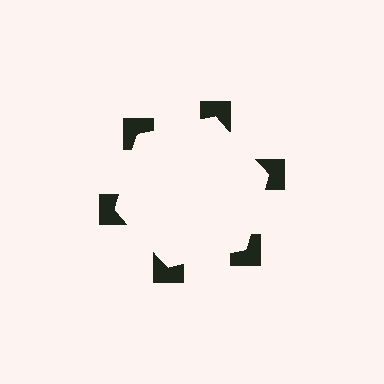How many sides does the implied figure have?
6 sides.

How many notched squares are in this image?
There are 6 — one at each vertex of the illusory hexagon.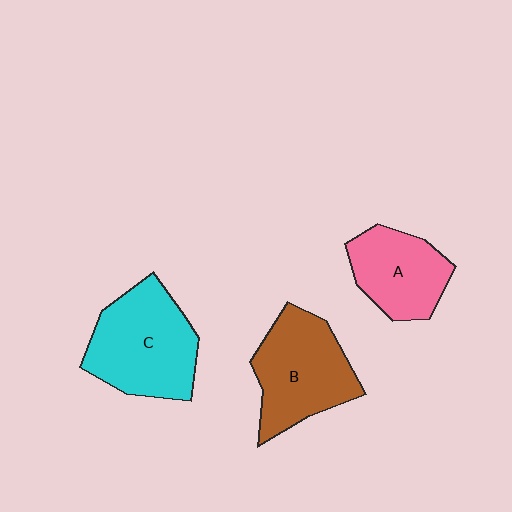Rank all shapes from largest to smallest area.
From largest to smallest: C (cyan), B (brown), A (pink).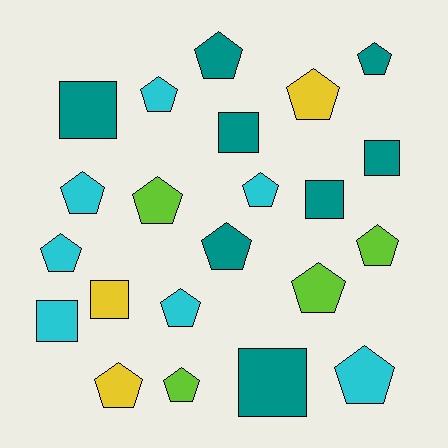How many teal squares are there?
There are 5 teal squares.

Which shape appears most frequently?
Pentagon, with 15 objects.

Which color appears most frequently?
Teal, with 8 objects.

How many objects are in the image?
There are 22 objects.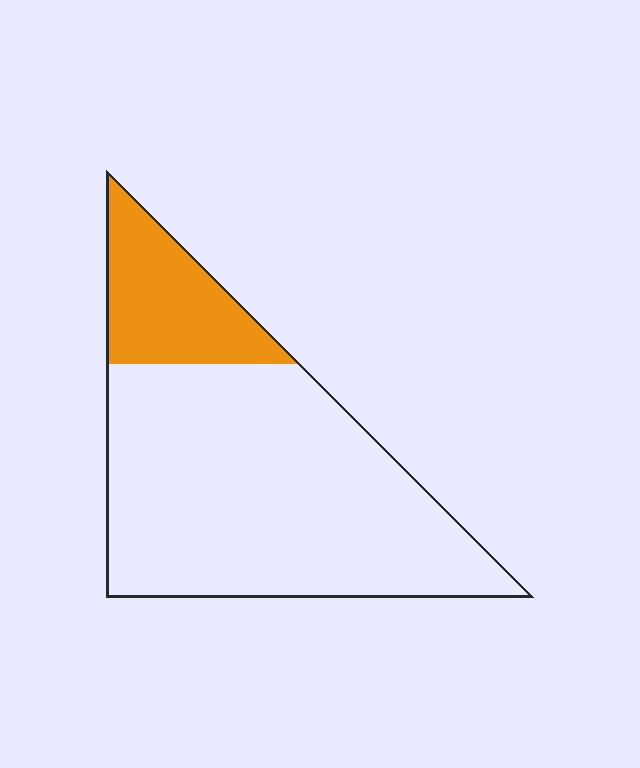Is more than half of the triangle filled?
No.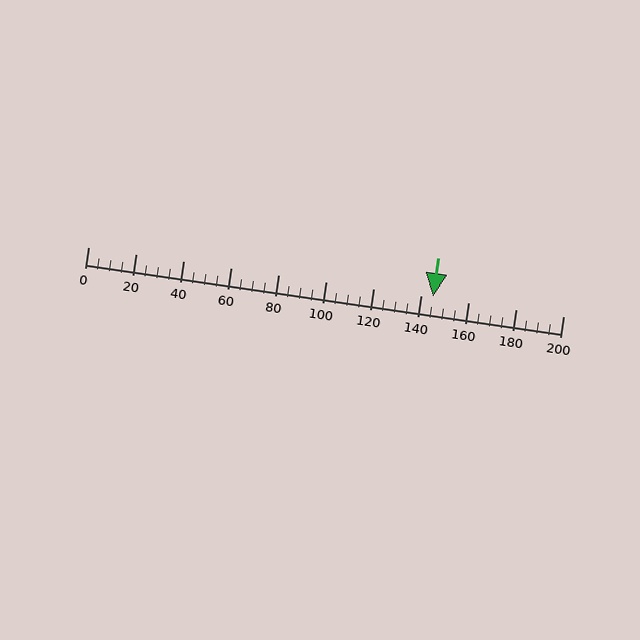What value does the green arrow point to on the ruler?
The green arrow points to approximately 145.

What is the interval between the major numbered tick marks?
The major tick marks are spaced 20 units apart.